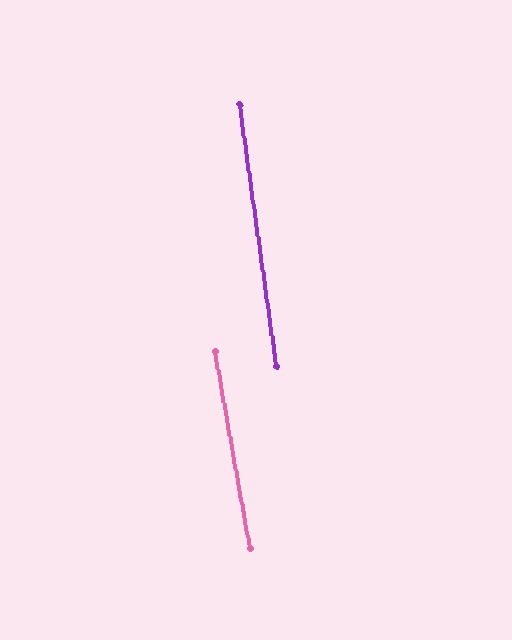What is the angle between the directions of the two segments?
Approximately 2 degrees.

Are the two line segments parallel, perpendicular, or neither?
Parallel — their directions differ by only 1.9°.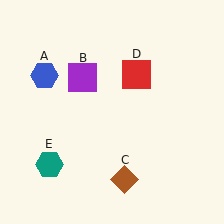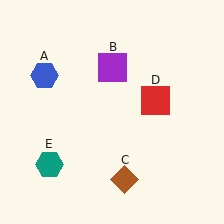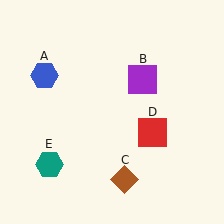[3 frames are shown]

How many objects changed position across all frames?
2 objects changed position: purple square (object B), red square (object D).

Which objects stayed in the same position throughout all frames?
Blue hexagon (object A) and brown diamond (object C) and teal hexagon (object E) remained stationary.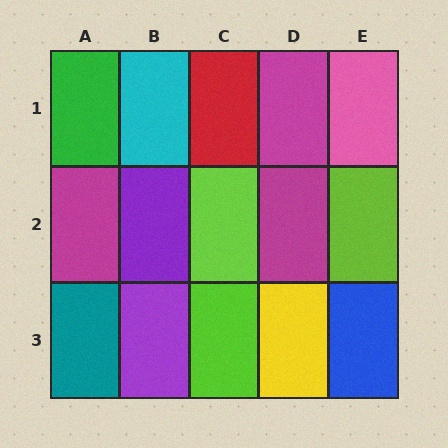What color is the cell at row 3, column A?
Teal.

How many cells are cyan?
1 cell is cyan.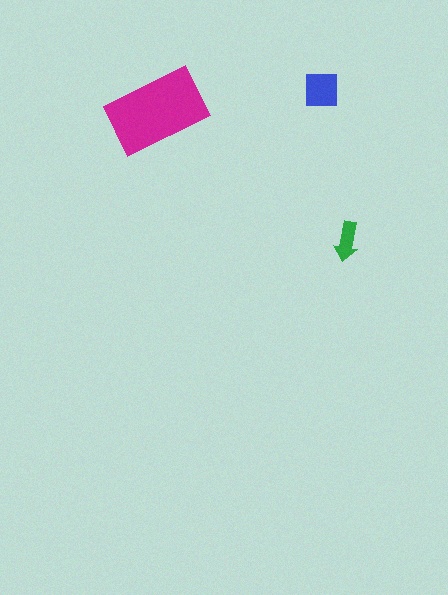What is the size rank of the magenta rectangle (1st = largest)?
1st.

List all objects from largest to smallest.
The magenta rectangle, the blue square, the green arrow.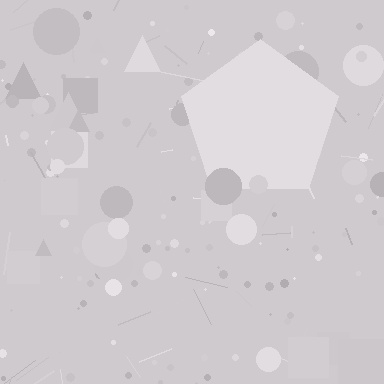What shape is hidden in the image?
A pentagon is hidden in the image.